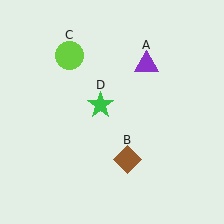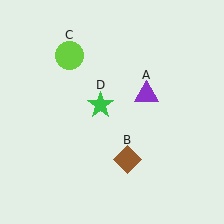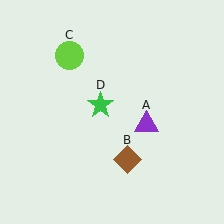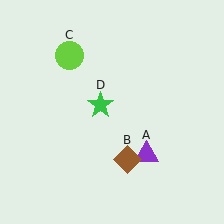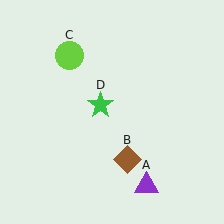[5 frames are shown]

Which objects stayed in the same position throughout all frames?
Brown diamond (object B) and lime circle (object C) and green star (object D) remained stationary.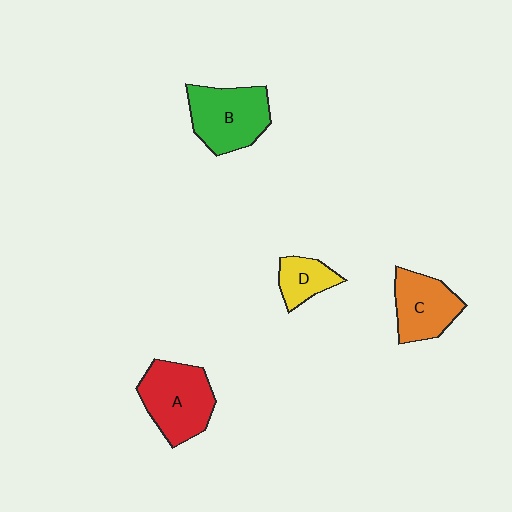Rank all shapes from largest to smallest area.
From largest to smallest: A (red), B (green), C (orange), D (yellow).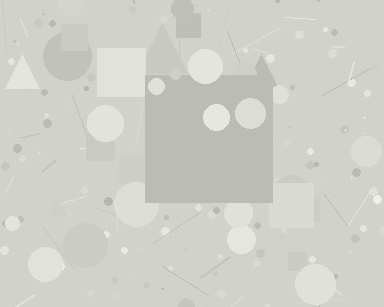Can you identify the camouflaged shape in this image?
The camouflaged shape is a square.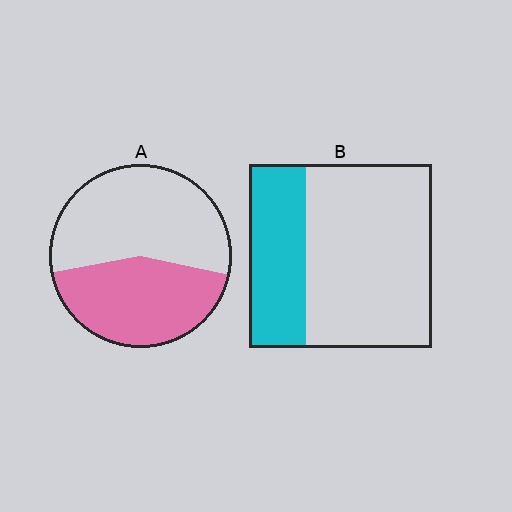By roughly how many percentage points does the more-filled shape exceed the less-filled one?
By roughly 15 percentage points (A over B).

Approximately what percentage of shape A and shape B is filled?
A is approximately 45% and B is approximately 30%.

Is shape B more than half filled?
No.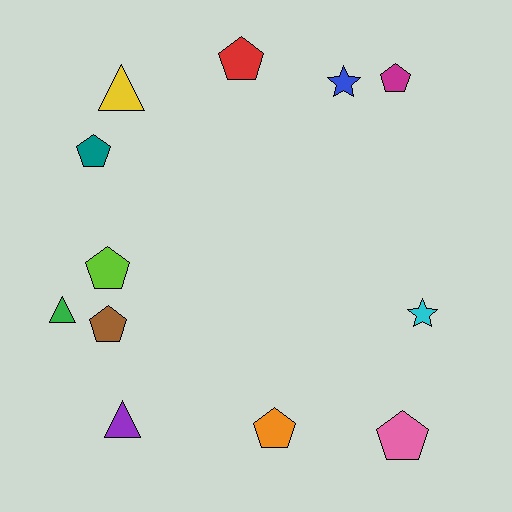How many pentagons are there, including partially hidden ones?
There are 7 pentagons.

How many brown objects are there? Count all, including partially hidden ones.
There is 1 brown object.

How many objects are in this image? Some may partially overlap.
There are 12 objects.